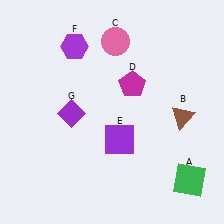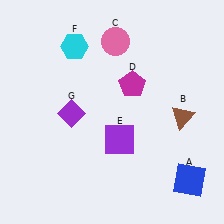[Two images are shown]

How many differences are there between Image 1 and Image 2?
There are 2 differences between the two images.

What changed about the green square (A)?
In Image 1, A is green. In Image 2, it changed to blue.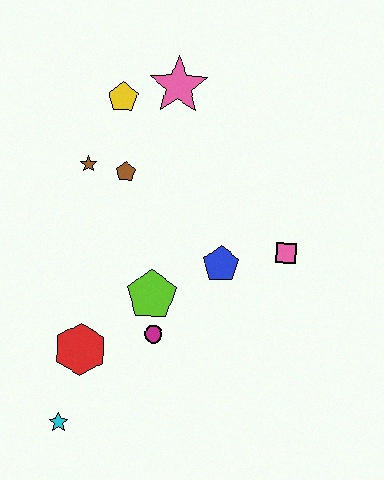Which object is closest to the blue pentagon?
The pink square is closest to the blue pentagon.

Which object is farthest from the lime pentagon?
The pink star is farthest from the lime pentagon.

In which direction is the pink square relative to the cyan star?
The pink square is to the right of the cyan star.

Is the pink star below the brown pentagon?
No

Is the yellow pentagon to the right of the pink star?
No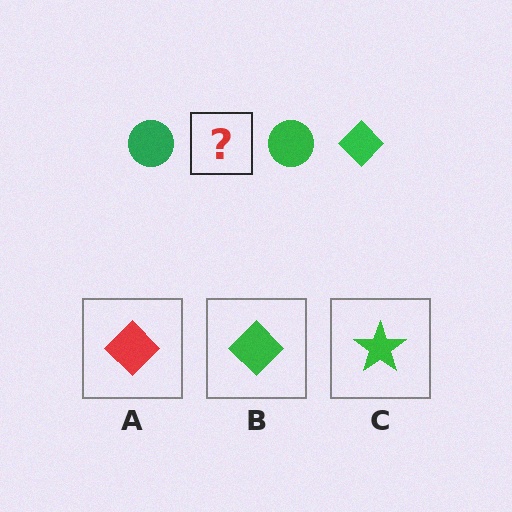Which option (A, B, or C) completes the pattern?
B.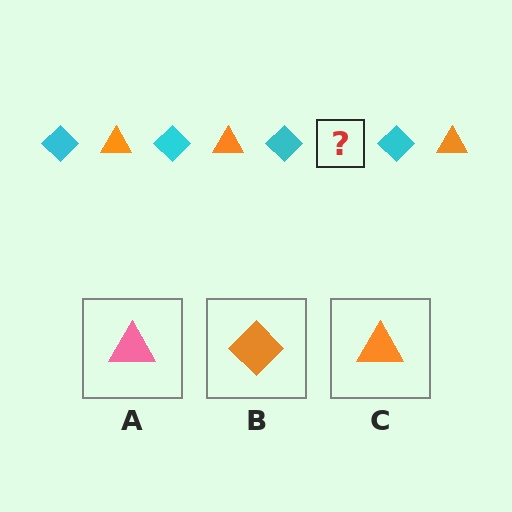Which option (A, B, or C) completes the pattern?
C.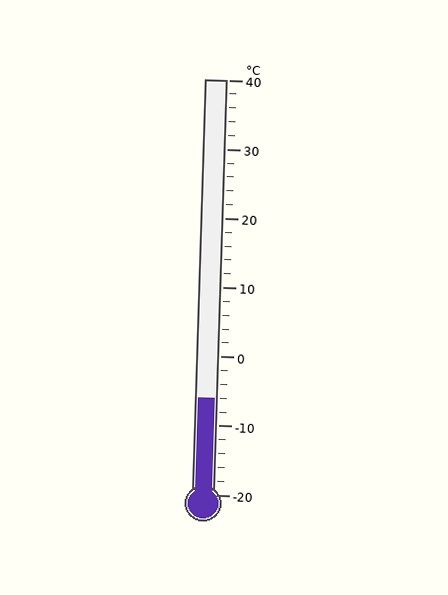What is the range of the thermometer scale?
The thermometer scale ranges from -20°C to 40°C.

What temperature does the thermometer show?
The thermometer shows approximately -6°C.